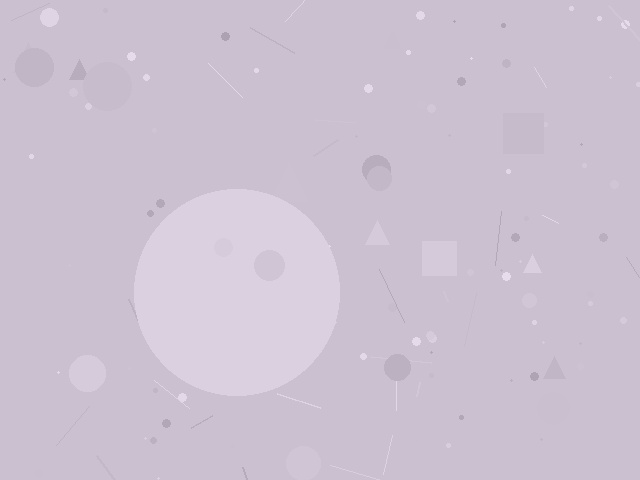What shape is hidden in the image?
A circle is hidden in the image.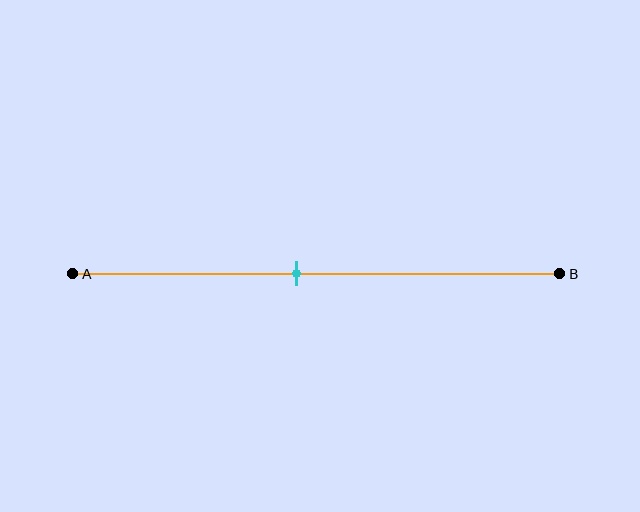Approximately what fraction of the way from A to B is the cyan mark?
The cyan mark is approximately 45% of the way from A to B.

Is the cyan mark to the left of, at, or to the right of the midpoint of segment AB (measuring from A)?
The cyan mark is to the left of the midpoint of segment AB.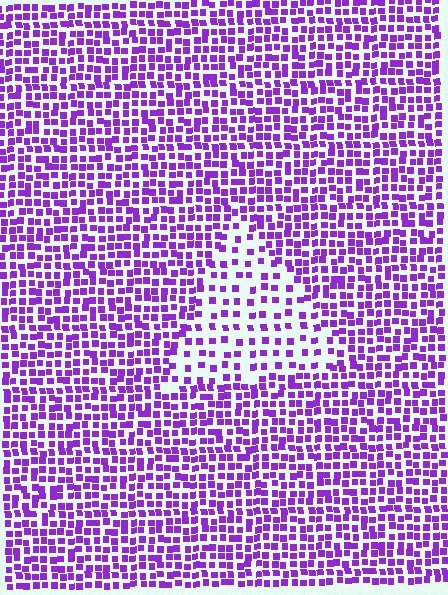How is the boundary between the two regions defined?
The boundary is defined by a change in element density (approximately 2.1x ratio). All elements are the same color, size, and shape.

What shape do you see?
I see a triangle.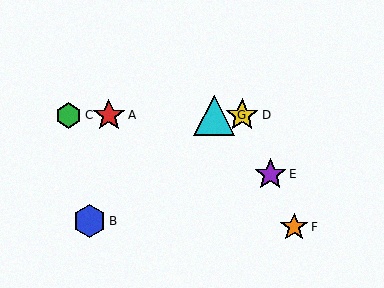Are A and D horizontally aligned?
Yes, both are at y≈115.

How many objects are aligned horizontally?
4 objects (A, C, D, G) are aligned horizontally.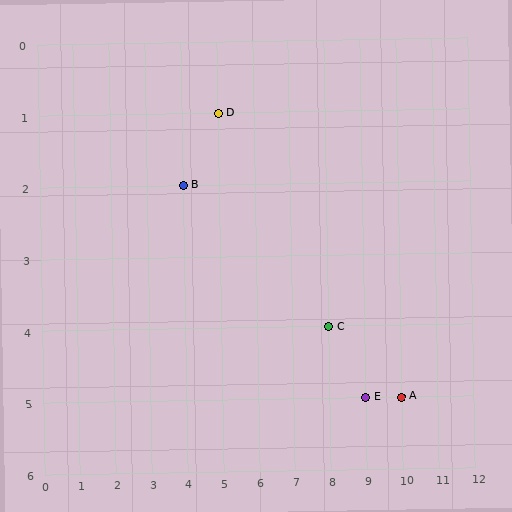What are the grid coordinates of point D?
Point D is at grid coordinates (5, 1).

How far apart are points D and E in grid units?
Points D and E are 4 columns and 4 rows apart (about 5.7 grid units diagonally).